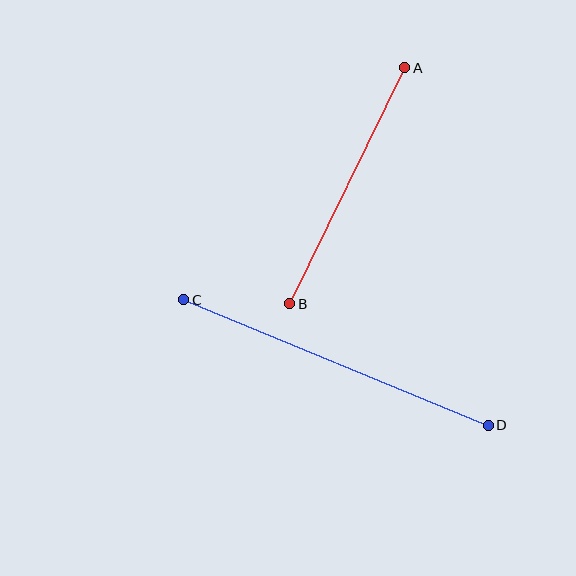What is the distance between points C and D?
The distance is approximately 329 pixels.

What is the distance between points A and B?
The distance is approximately 263 pixels.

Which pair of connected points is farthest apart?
Points C and D are farthest apart.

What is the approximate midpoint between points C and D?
The midpoint is at approximately (336, 362) pixels.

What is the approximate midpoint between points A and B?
The midpoint is at approximately (347, 186) pixels.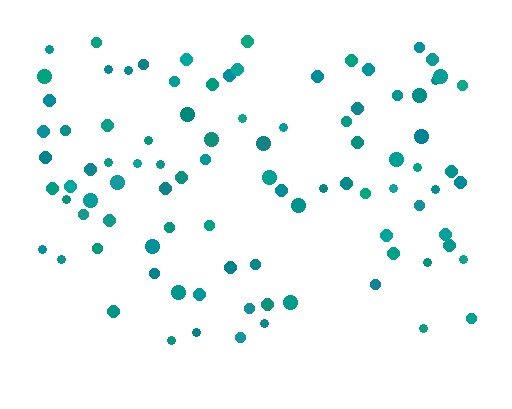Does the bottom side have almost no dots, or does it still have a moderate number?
Still a moderate number, just noticeably fewer than the top.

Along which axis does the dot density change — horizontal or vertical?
Vertical.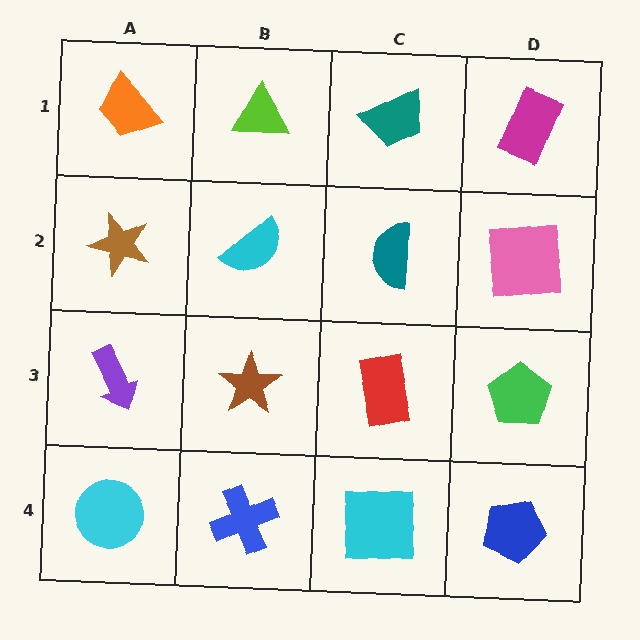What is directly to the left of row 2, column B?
A brown star.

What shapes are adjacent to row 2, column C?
A teal trapezoid (row 1, column C), a red rectangle (row 3, column C), a cyan semicircle (row 2, column B), a pink square (row 2, column D).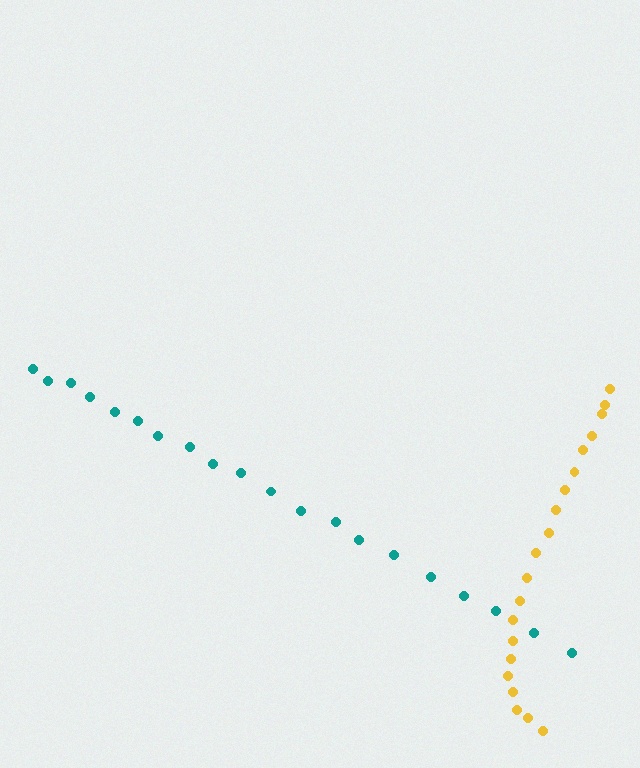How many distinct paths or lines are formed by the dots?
There are 2 distinct paths.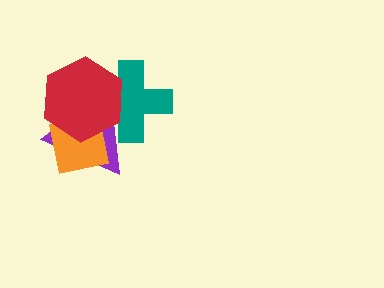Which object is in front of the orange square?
The red hexagon is in front of the orange square.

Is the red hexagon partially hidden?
No, no other shape covers it.